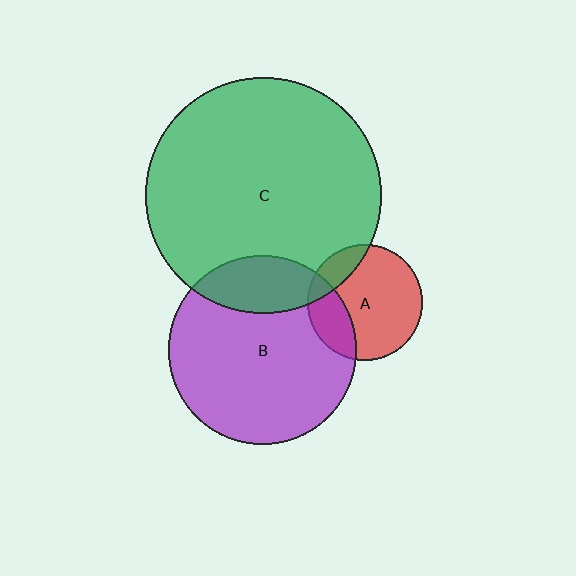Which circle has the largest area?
Circle C (green).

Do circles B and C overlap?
Yes.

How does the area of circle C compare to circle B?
Approximately 1.6 times.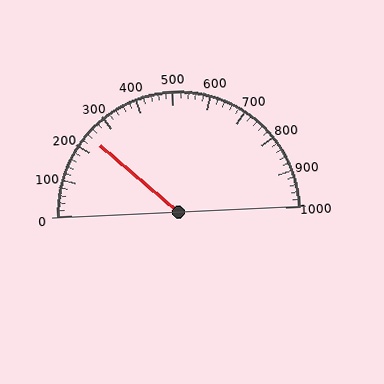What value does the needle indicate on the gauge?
The needle indicates approximately 240.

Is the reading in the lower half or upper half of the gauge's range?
The reading is in the lower half of the range (0 to 1000).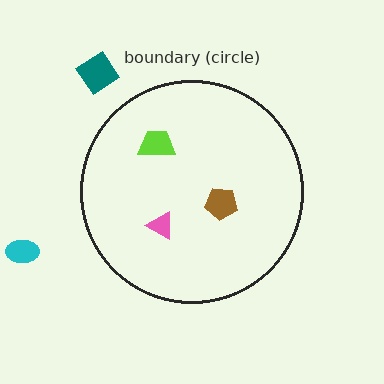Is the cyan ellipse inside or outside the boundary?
Outside.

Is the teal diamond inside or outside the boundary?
Outside.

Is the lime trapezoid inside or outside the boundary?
Inside.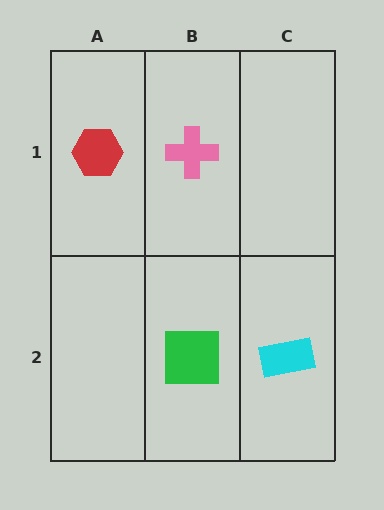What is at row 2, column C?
A cyan rectangle.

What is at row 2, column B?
A green square.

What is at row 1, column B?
A pink cross.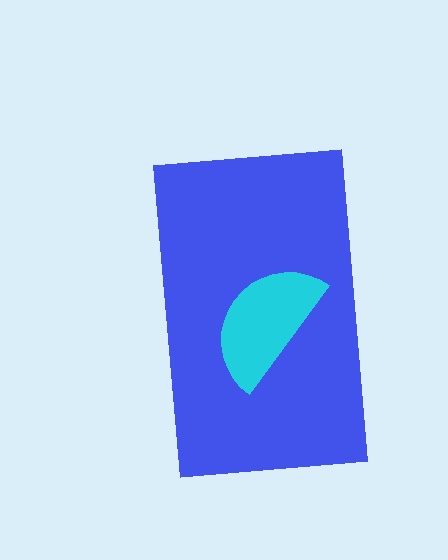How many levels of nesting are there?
2.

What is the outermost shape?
The blue rectangle.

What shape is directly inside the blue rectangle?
The cyan semicircle.